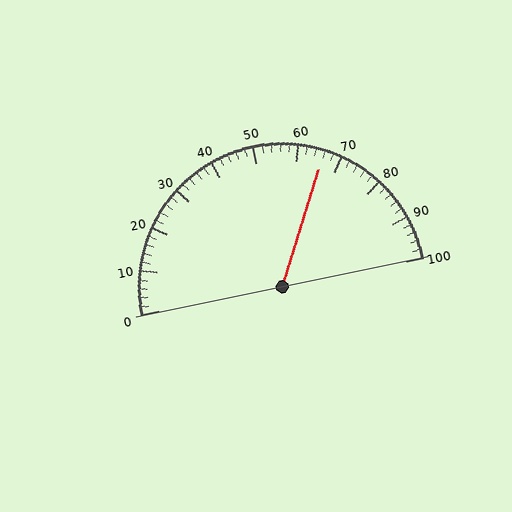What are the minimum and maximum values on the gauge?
The gauge ranges from 0 to 100.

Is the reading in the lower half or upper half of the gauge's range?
The reading is in the upper half of the range (0 to 100).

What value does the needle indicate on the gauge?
The needle indicates approximately 66.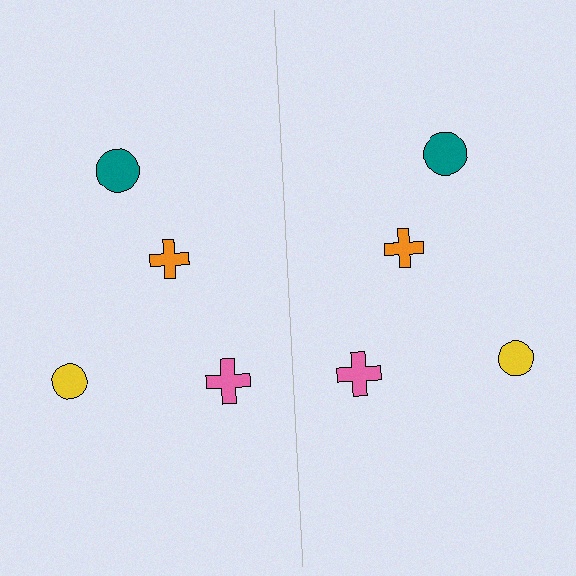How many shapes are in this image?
There are 8 shapes in this image.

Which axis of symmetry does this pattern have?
The pattern has a vertical axis of symmetry running through the center of the image.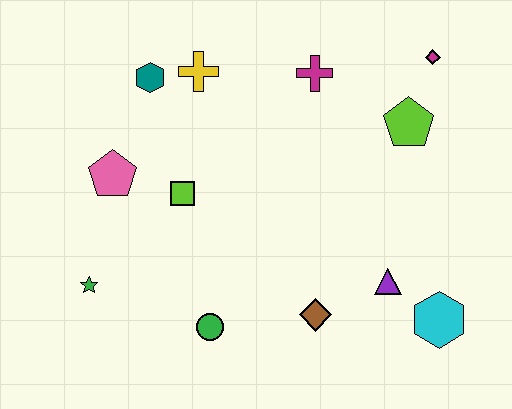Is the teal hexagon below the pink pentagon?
No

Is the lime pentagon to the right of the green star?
Yes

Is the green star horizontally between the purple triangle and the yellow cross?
No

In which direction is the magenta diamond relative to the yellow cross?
The magenta diamond is to the right of the yellow cross.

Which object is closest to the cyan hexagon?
The purple triangle is closest to the cyan hexagon.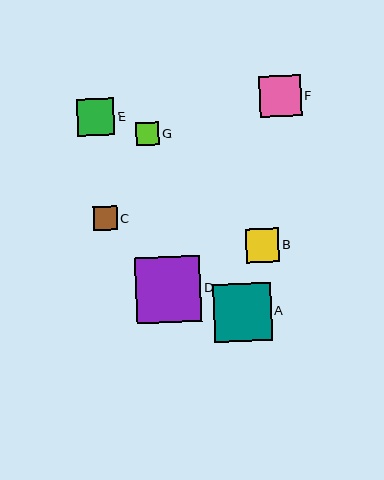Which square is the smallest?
Square G is the smallest with a size of approximately 23 pixels.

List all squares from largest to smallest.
From largest to smallest: D, A, F, E, B, C, G.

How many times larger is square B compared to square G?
Square B is approximately 1.4 times the size of square G.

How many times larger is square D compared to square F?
Square D is approximately 1.6 times the size of square F.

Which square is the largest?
Square D is the largest with a size of approximately 66 pixels.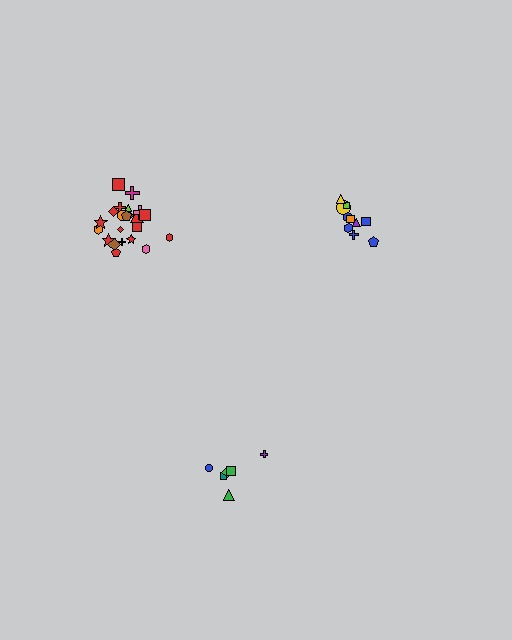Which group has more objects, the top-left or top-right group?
The top-left group.